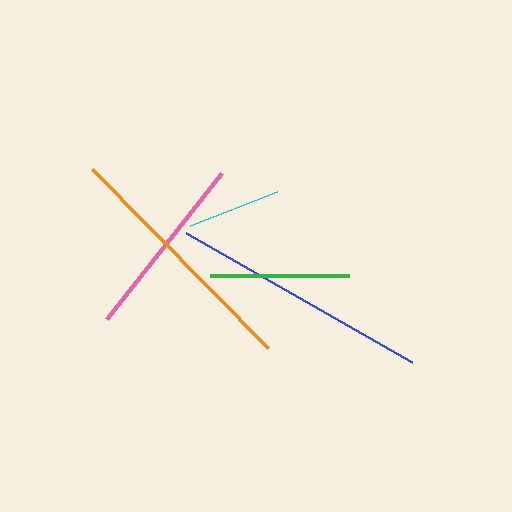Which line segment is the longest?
The blue line is the longest at approximately 260 pixels.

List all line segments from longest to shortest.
From longest to shortest: blue, orange, pink, green, cyan.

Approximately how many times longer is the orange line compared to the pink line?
The orange line is approximately 1.3 times the length of the pink line.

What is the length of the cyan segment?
The cyan segment is approximately 94 pixels long.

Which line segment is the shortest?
The cyan line is the shortest at approximately 94 pixels.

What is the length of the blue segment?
The blue segment is approximately 260 pixels long.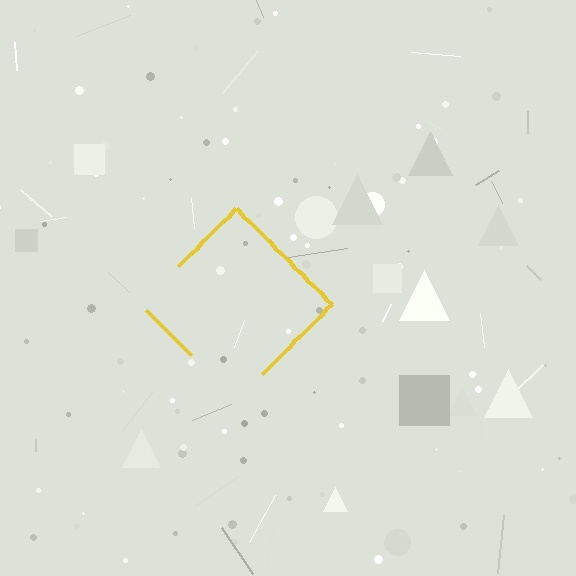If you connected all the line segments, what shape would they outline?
They would outline a diamond.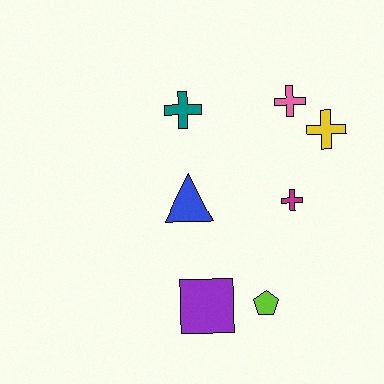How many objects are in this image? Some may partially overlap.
There are 7 objects.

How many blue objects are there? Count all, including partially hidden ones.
There is 1 blue object.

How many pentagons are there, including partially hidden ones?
There is 1 pentagon.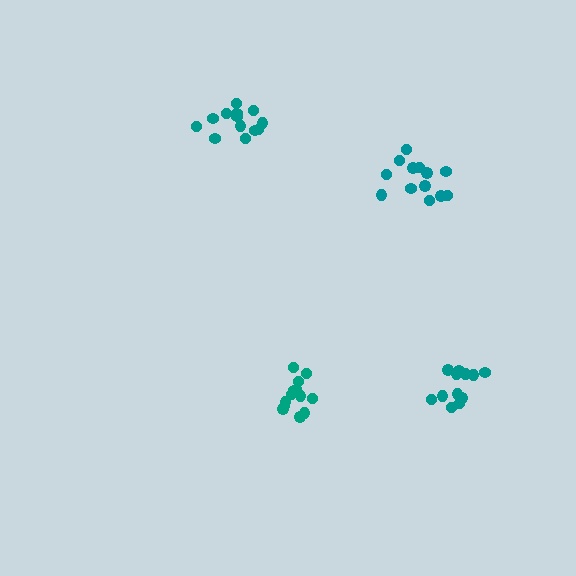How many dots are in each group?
Group 1: 13 dots, Group 2: 12 dots, Group 3: 13 dots, Group 4: 13 dots (51 total).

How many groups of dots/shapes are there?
There are 4 groups.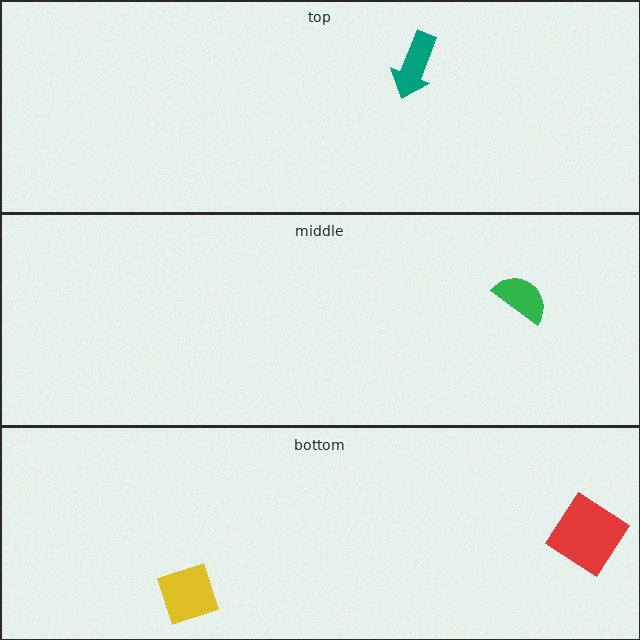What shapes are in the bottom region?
The yellow diamond, the red diamond.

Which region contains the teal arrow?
The top region.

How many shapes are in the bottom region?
2.